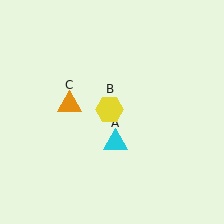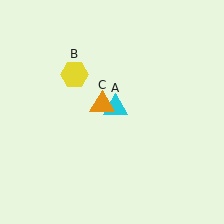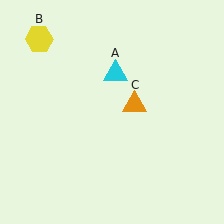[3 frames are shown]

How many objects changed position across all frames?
3 objects changed position: cyan triangle (object A), yellow hexagon (object B), orange triangle (object C).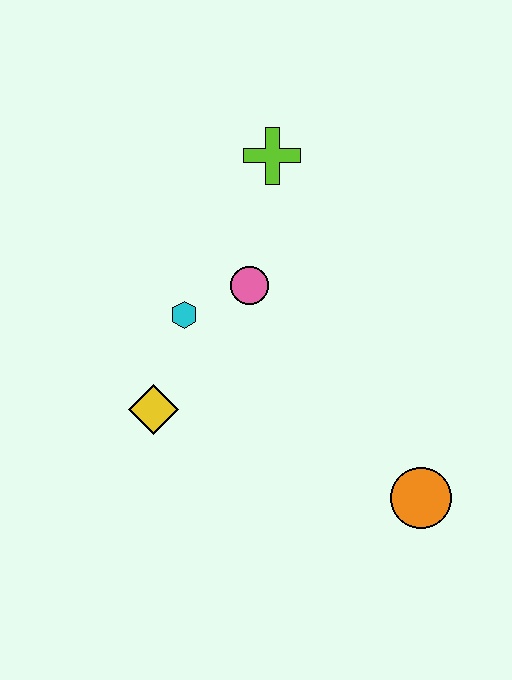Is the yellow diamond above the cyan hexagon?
No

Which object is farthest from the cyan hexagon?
The orange circle is farthest from the cyan hexagon.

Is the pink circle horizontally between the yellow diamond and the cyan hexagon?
No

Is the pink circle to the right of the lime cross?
No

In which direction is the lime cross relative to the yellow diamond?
The lime cross is above the yellow diamond.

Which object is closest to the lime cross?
The pink circle is closest to the lime cross.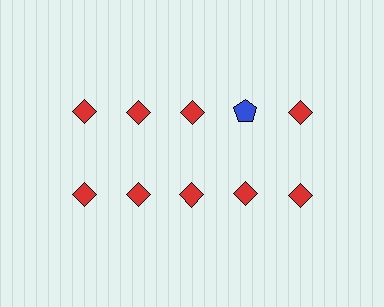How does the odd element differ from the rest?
It differs in both color (blue instead of red) and shape (pentagon instead of diamond).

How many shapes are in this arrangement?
There are 10 shapes arranged in a grid pattern.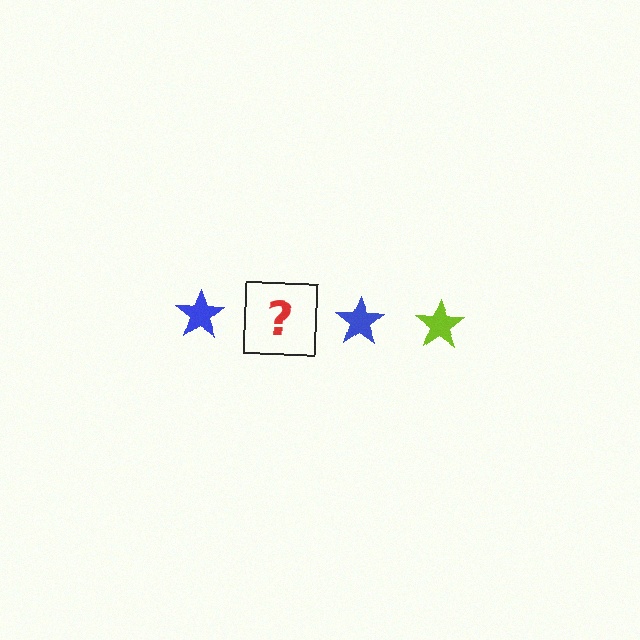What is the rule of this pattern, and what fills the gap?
The rule is that the pattern cycles through blue, lime stars. The gap should be filled with a lime star.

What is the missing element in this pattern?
The missing element is a lime star.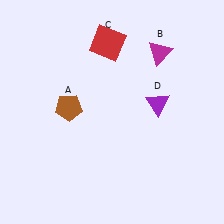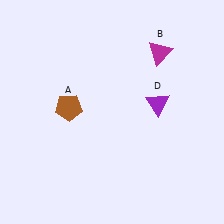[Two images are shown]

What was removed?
The red square (C) was removed in Image 2.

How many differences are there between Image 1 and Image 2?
There is 1 difference between the two images.